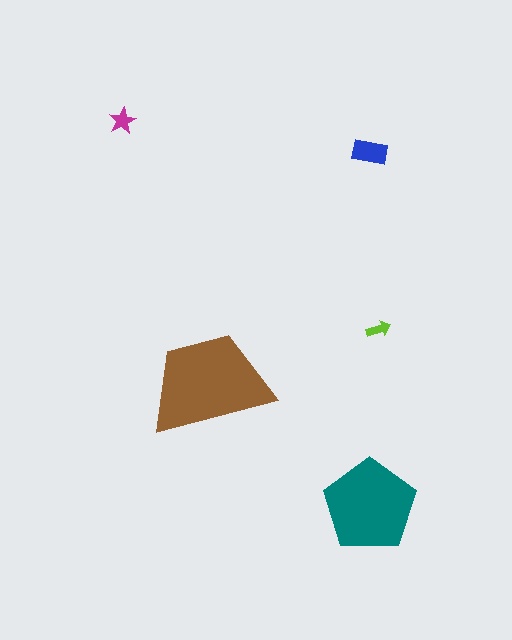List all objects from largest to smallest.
The brown trapezoid, the teal pentagon, the blue rectangle, the magenta star, the lime arrow.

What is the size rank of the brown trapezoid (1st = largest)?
1st.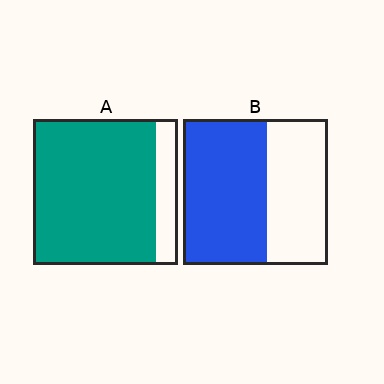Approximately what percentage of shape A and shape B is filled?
A is approximately 85% and B is approximately 60%.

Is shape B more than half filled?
Yes.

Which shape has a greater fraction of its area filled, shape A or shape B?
Shape A.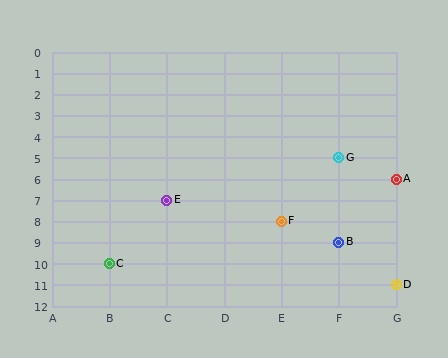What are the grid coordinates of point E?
Point E is at grid coordinates (C, 7).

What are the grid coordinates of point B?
Point B is at grid coordinates (F, 9).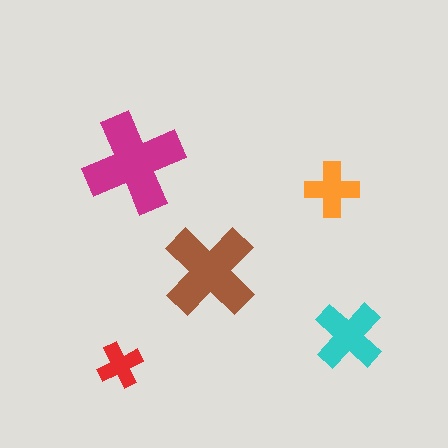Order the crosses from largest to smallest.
the magenta one, the brown one, the cyan one, the orange one, the red one.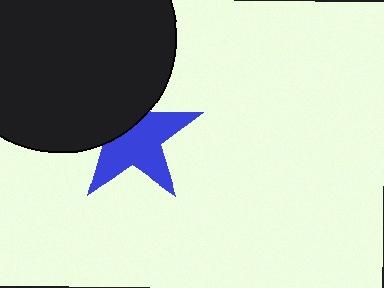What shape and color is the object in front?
The object in front is a black circle.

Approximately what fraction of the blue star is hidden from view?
Roughly 39% of the blue star is hidden behind the black circle.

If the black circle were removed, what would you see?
You would see the complete blue star.